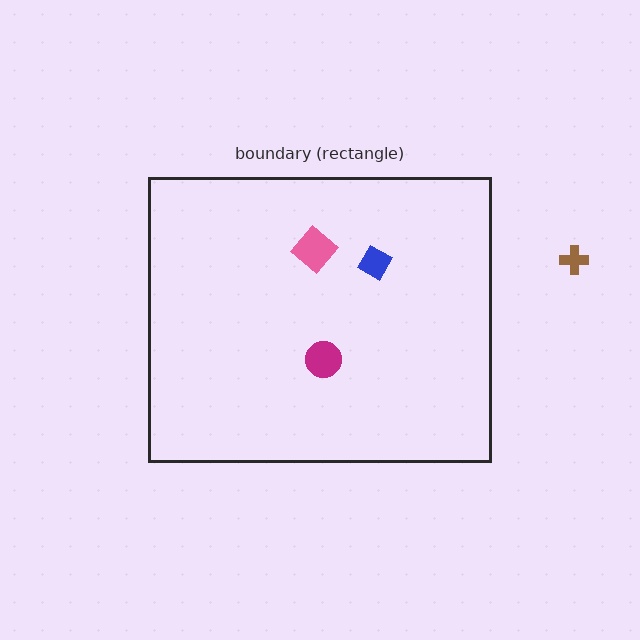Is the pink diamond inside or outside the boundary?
Inside.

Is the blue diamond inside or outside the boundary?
Inside.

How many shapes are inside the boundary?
3 inside, 1 outside.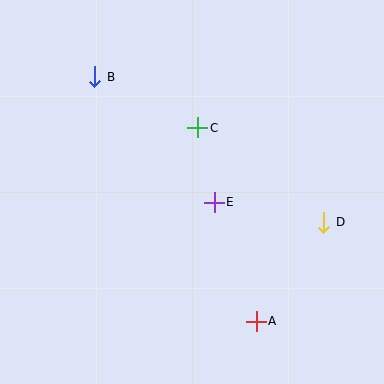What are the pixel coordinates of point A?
Point A is at (256, 321).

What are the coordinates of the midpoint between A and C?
The midpoint between A and C is at (227, 224).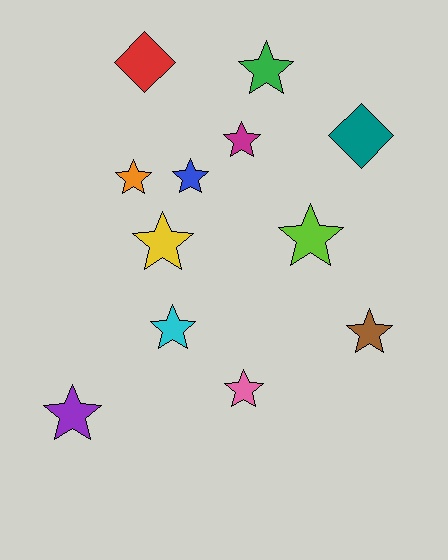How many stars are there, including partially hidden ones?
There are 10 stars.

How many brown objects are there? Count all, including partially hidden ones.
There is 1 brown object.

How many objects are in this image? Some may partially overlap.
There are 12 objects.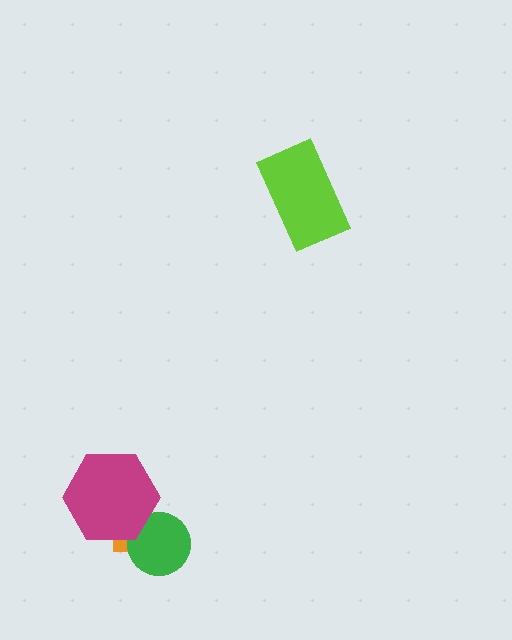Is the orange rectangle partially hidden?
Yes, it is partially covered by another shape.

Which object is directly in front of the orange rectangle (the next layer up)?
The green circle is directly in front of the orange rectangle.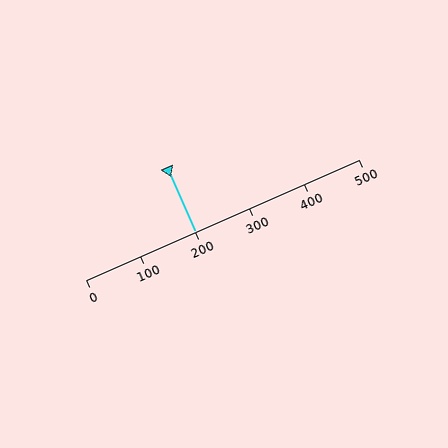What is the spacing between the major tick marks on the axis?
The major ticks are spaced 100 apart.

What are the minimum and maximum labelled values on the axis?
The axis runs from 0 to 500.